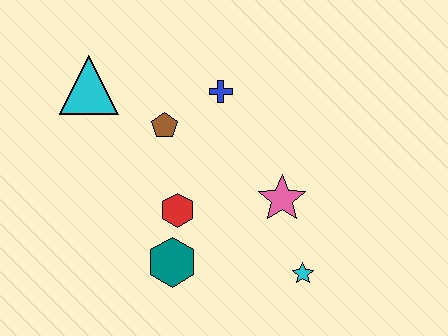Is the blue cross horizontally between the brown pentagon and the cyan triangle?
No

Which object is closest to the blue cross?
The brown pentagon is closest to the blue cross.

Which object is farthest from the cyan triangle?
The cyan star is farthest from the cyan triangle.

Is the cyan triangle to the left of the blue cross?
Yes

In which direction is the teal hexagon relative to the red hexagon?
The teal hexagon is below the red hexagon.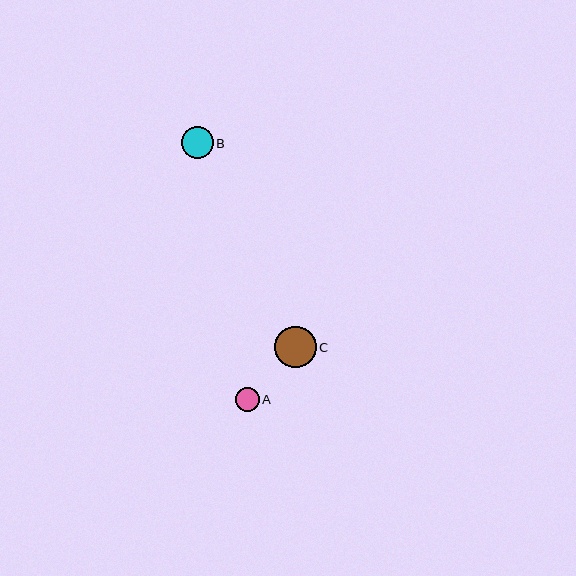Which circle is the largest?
Circle C is the largest with a size of approximately 42 pixels.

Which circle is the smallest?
Circle A is the smallest with a size of approximately 24 pixels.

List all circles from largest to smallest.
From largest to smallest: C, B, A.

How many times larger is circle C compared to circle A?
Circle C is approximately 1.8 times the size of circle A.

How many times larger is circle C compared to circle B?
Circle C is approximately 1.3 times the size of circle B.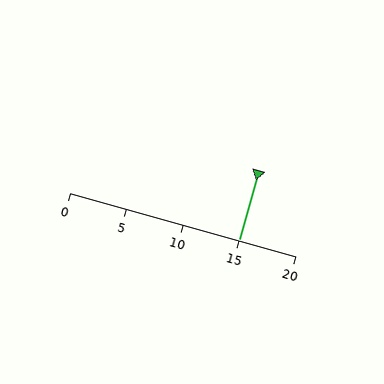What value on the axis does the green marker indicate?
The marker indicates approximately 15.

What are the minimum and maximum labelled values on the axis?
The axis runs from 0 to 20.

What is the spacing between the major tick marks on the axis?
The major ticks are spaced 5 apart.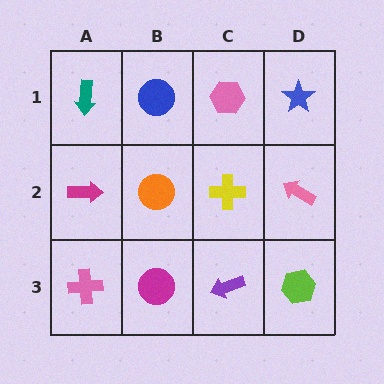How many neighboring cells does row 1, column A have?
2.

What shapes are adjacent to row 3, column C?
A yellow cross (row 2, column C), a magenta circle (row 3, column B), a lime hexagon (row 3, column D).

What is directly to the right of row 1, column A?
A blue circle.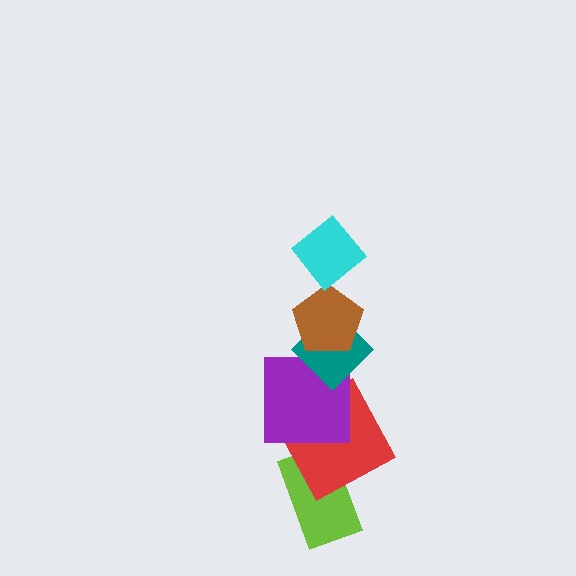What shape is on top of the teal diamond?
The brown pentagon is on top of the teal diamond.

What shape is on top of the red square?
The purple square is on top of the red square.